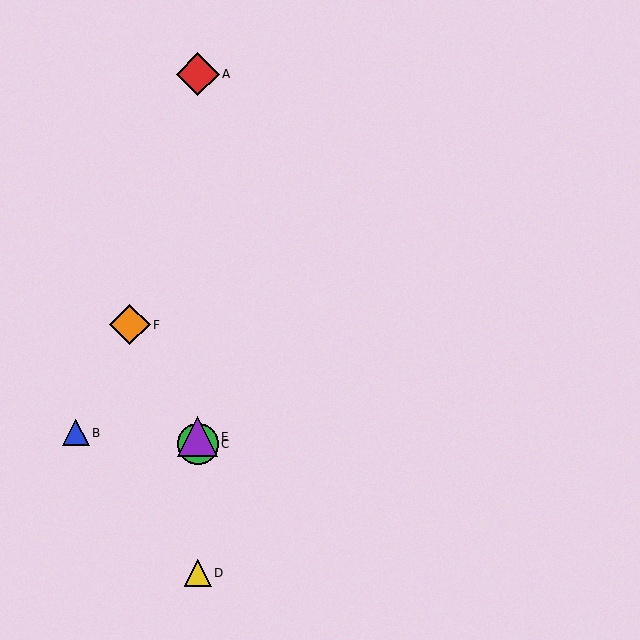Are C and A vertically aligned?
Yes, both are at x≈198.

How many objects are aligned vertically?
4 objects (A, C, D, E) are aligned vertically.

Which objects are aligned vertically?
Objects A, C, D, E are aligned vertically.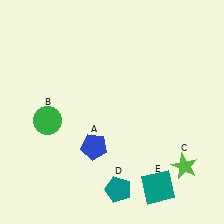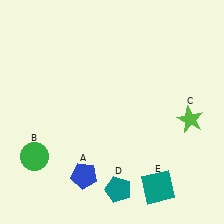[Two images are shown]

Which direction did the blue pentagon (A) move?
The blue pentagon (A) moved down.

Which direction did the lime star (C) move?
The lime star (C) moved up.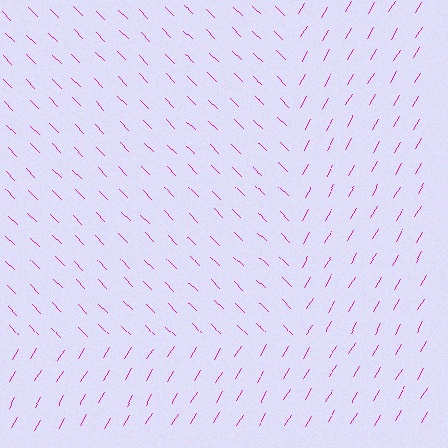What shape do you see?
I see a rectangle.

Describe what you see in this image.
The image is filled with small magenta line segments. A rectangle region in the image has lines oriented differently from the surrounding lines, creating a visible texture boundary.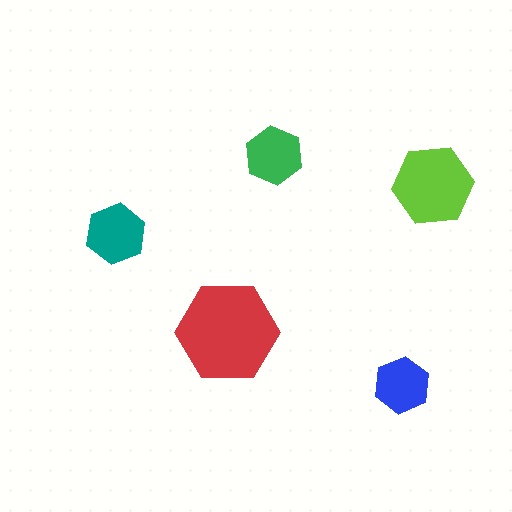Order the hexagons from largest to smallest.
the red one, the lime one, the teal one, the green one, the blue one.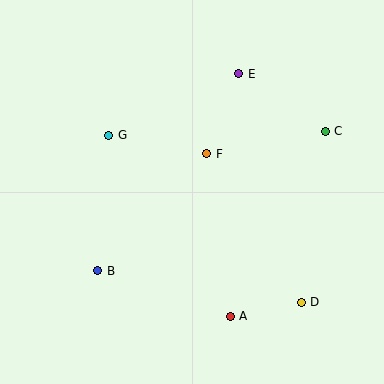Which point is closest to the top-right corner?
Point C is closest to the top-right corner.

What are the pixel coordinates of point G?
Point G is at (109, 135).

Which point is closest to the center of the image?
Point F at (207, 154) is closest to the center.